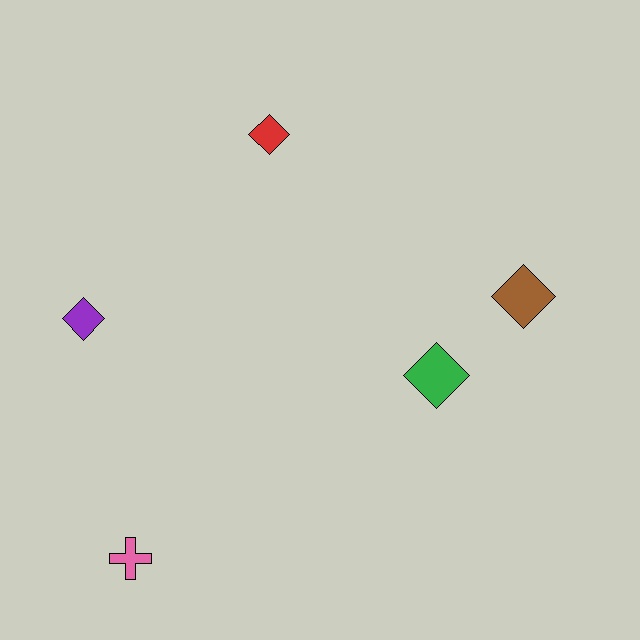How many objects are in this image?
There are 5 objects.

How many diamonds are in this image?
There are 4 diamonds.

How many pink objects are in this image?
There is 1 pink object.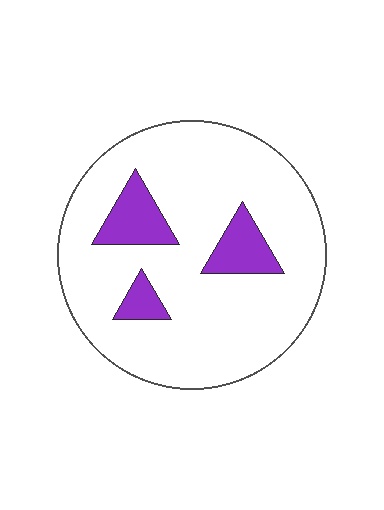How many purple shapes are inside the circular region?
3.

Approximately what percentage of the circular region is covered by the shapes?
Approximately 15%.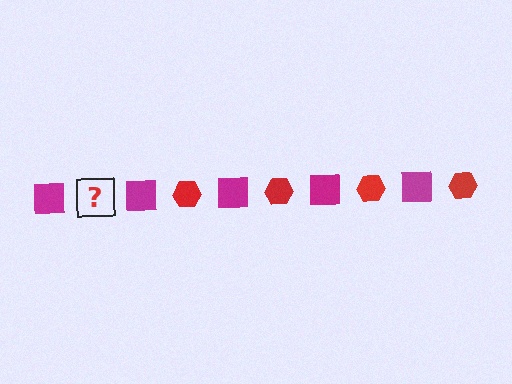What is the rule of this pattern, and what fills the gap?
The rule is that the pattern alternates between magenta square and red hexagon. The gap should be filled with a red hexagon.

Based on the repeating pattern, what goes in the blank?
The blank should be a red hexagon.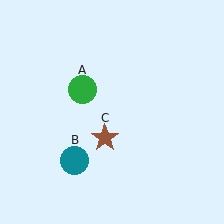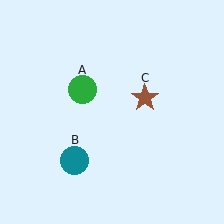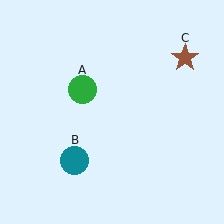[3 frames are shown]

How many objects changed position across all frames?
1 object changed position: brown star (object C).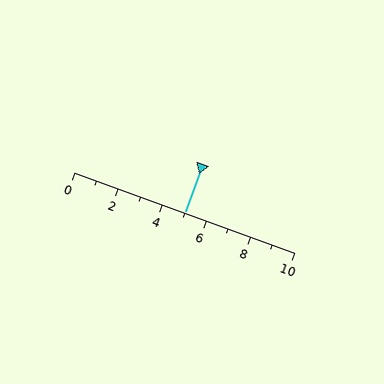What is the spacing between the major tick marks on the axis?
The major ticks are spaced 2 apart.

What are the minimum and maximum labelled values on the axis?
The axis runs from 0 to 10.